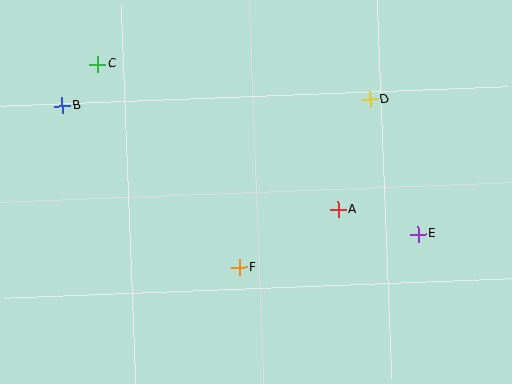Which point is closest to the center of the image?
Point F at (239, 268) is closest to the center.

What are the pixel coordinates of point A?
Point A is at (338, 209).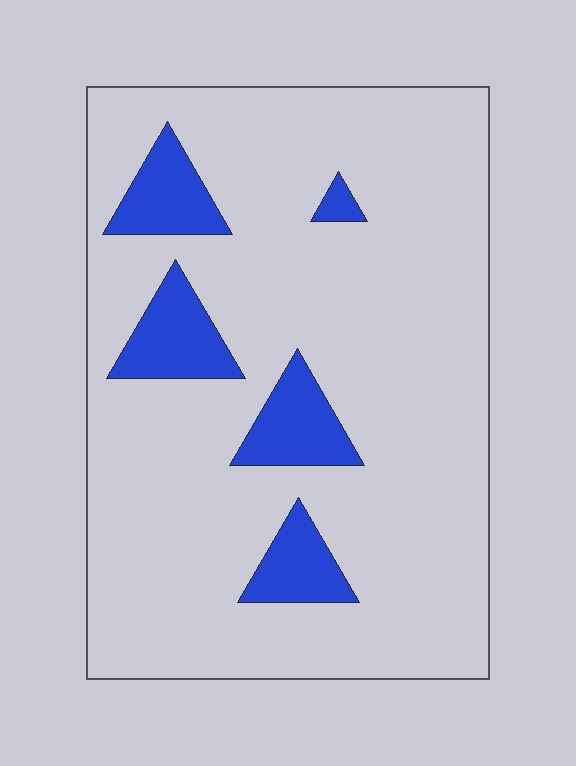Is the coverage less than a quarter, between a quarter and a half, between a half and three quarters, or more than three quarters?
Less than a quarter.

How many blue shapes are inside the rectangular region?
5.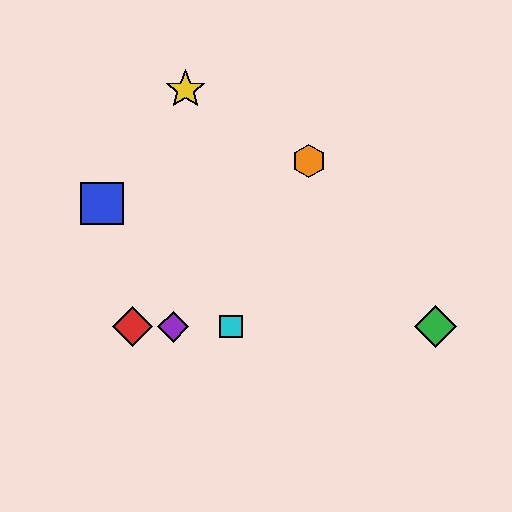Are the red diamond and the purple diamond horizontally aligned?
Yes, both are at y≈327.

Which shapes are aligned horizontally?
The red diamond, the green diamond, the purple diamond, the cyan square are aligned horizontally.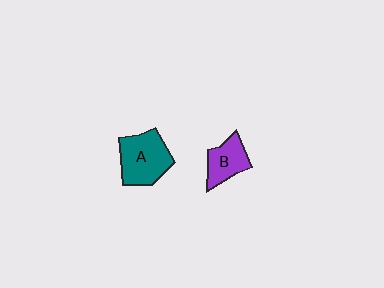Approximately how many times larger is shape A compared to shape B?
Approximately 1.5 times.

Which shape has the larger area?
Shape A (teal).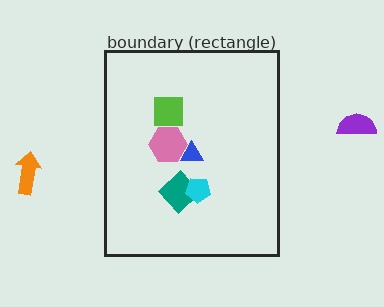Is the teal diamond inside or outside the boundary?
Inside.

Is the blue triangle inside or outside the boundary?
Inside.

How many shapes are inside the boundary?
5 inside, 2 outside.